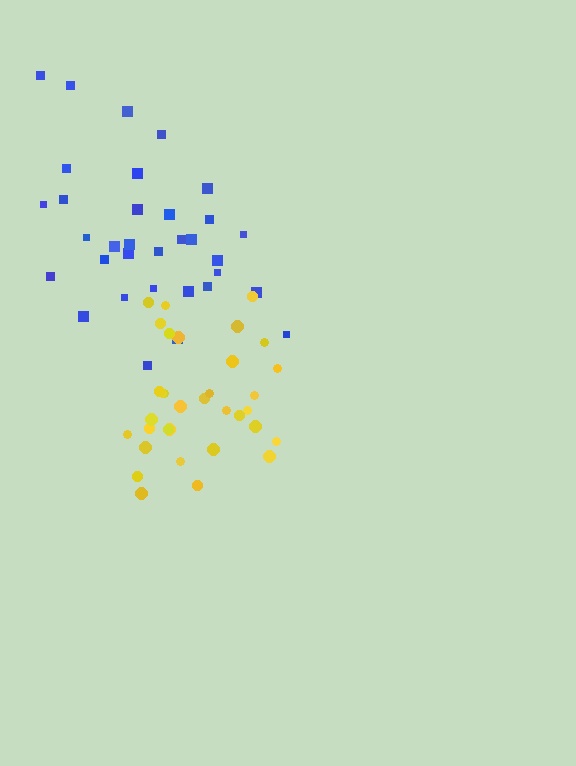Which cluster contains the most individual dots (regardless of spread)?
Yellow (34).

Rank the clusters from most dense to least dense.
yellow, blue.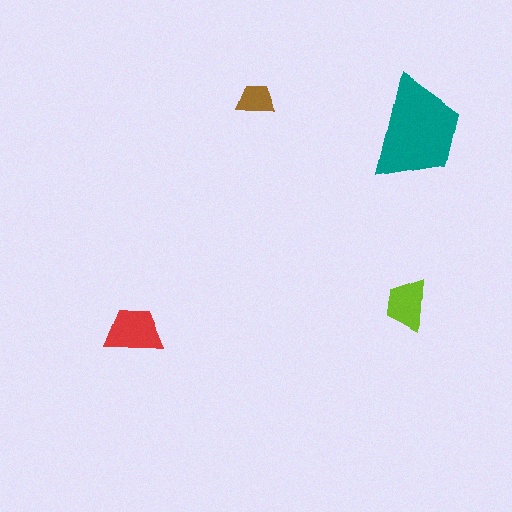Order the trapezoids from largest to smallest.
the teal one, the red one, the lime one, the brown one.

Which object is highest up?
The brown trapezoid is topmost.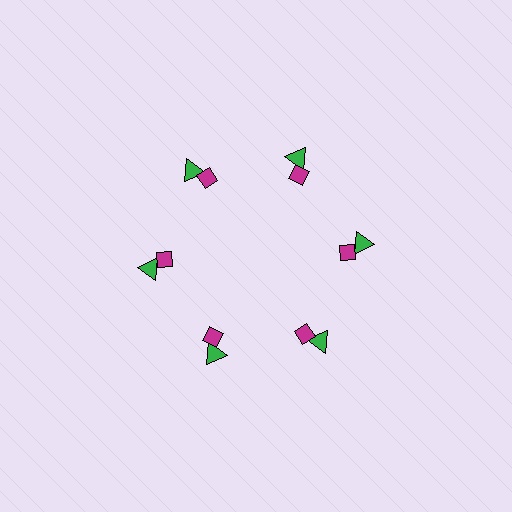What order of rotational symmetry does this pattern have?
This pattern has 6-fold rotational symmetry.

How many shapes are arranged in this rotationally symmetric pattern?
There are 12 shapes, arranged in 6 groups of 2.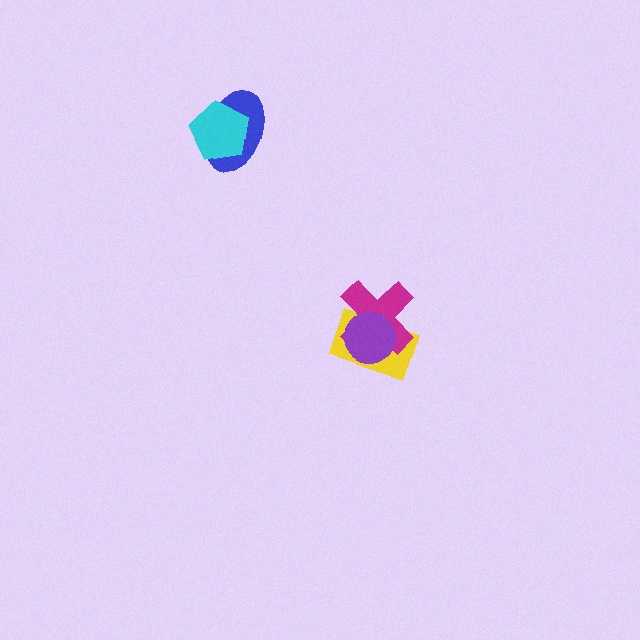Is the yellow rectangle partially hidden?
Yes, it is partially covered by another shape.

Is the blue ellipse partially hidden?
Yes, it is partially covered by another shape.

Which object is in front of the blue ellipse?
The cyan pentagon is in front of the blue ellipse.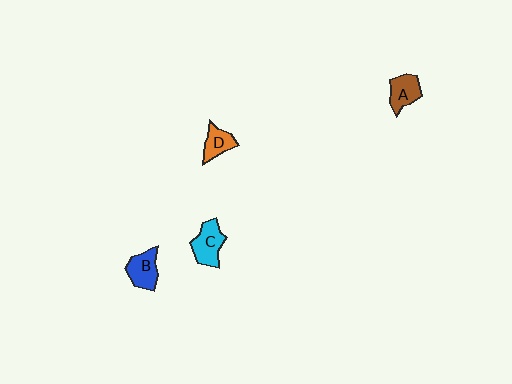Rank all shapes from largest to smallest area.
From largest to smallest: C (cyan), B (blue), A (brown), D (orange).